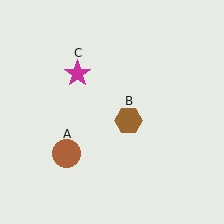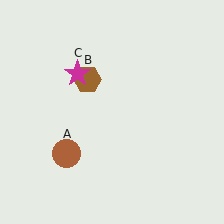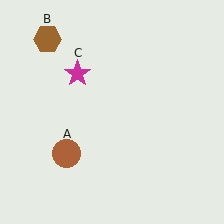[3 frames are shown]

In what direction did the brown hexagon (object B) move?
The brown hexagon (object B) moved up and to the left.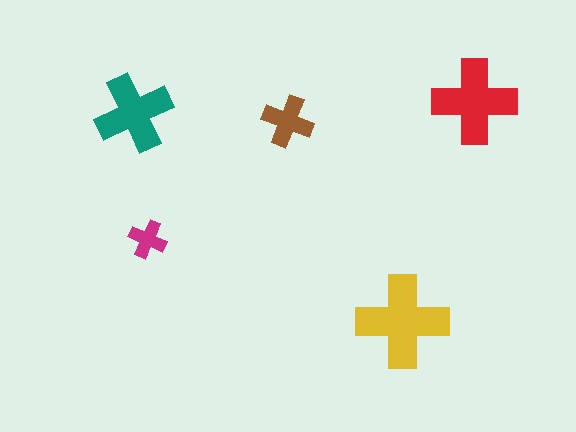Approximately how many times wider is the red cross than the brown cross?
About 1.5 times wider.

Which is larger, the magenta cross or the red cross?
The red one.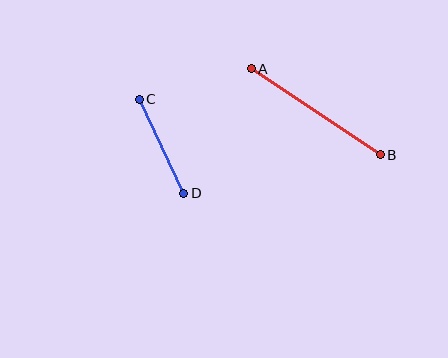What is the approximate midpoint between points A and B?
The midpoint is at approximately (316, 112) pixels.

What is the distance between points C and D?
The distance is approximately 104 pixels.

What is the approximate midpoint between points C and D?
The midpoint is at approximately (161, 146) pixels.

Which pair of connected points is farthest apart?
Points A and B are farthest apart.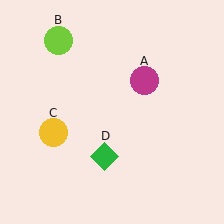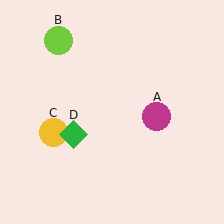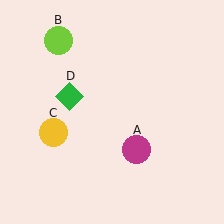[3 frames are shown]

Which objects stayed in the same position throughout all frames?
Lime circle (object B) and yellow circle (object C) remained stationary.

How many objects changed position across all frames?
2 objects changed position: magenta circle (object A), green diamond (object D).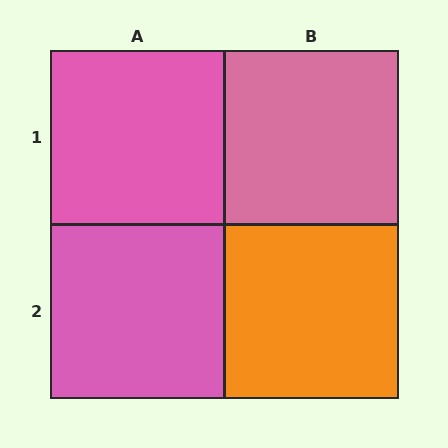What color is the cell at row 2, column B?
Orange.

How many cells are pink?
3 cells are pink.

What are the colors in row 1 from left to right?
Pink, pink.